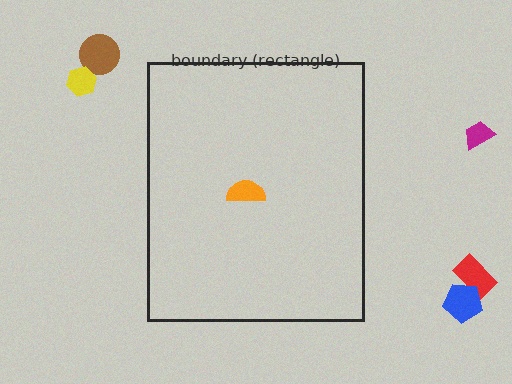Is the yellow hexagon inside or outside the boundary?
Outside.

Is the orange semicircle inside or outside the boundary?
Inside.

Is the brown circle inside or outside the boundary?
Outside.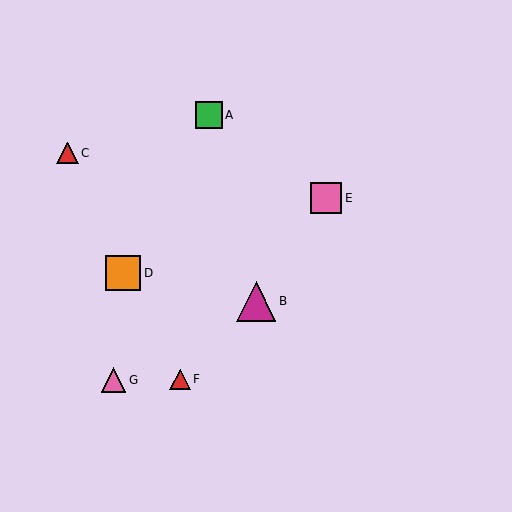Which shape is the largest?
The magenta triangle (labeled B) is the largest.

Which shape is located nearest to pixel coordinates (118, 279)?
The orange square (labeled D) at (123, 273) is nearest to that location.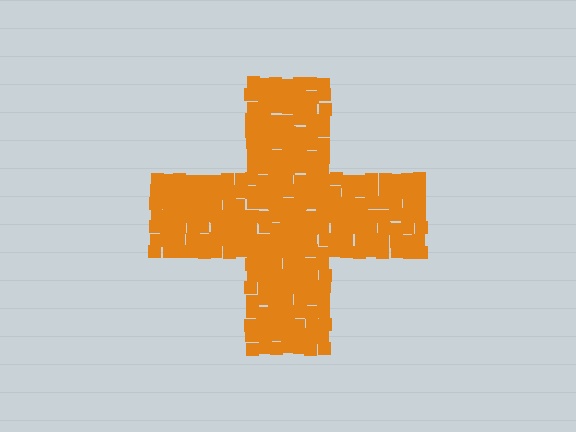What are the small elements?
The small elements are squares.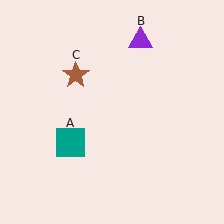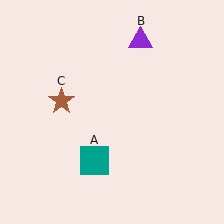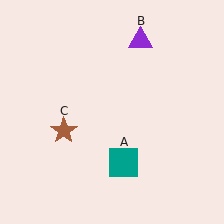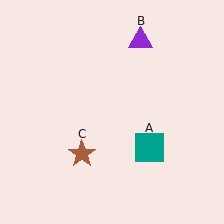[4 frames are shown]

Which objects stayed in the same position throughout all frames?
Purple triangle (object B) remained stationary.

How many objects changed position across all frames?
2 objects changed position: teal square (object A), brown star (object C).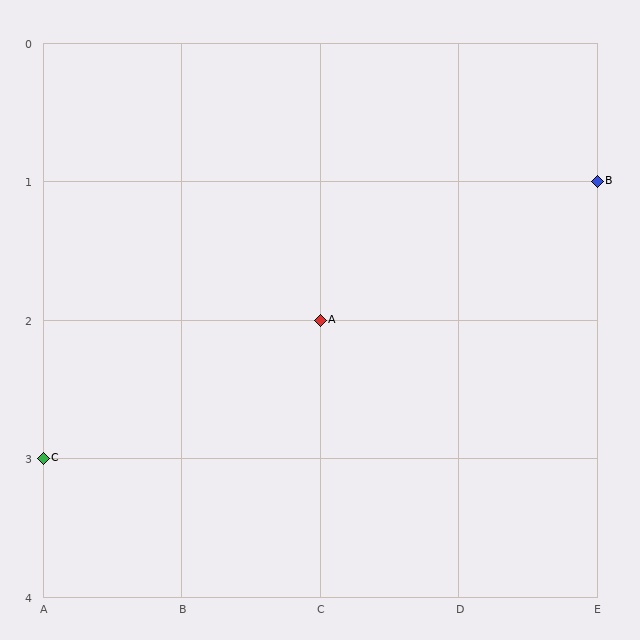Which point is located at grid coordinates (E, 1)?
Point B is at (E, 1).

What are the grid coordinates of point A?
Point A is at grid coordinates (C, 2).